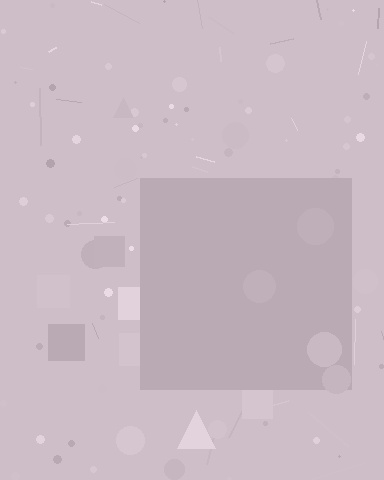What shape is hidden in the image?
A square is hidden in the image.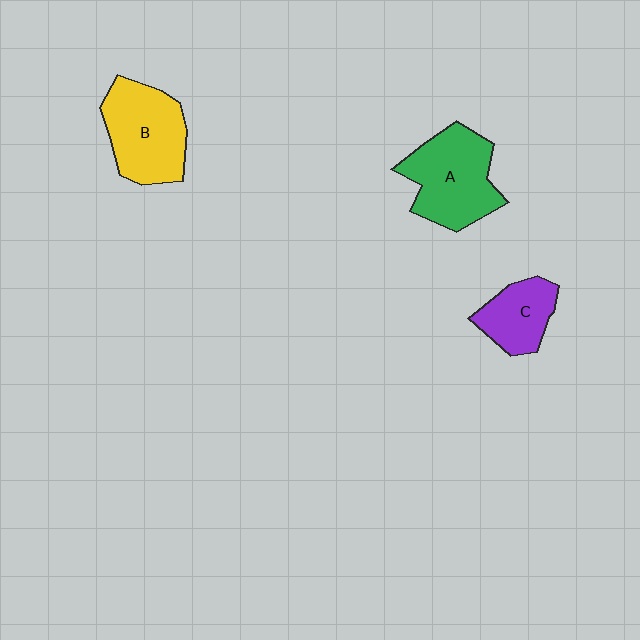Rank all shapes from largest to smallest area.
From largest to smallest: A (green), B (yellow), C (purple).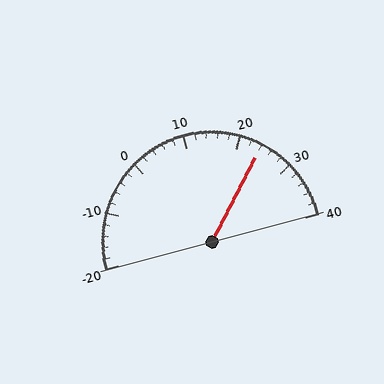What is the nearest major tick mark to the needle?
The nearest major tick mark is 20.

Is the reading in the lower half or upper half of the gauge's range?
The reading is in the upper half of the range (-20 to 40).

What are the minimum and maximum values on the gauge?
The gauge ranges from -20 to 40.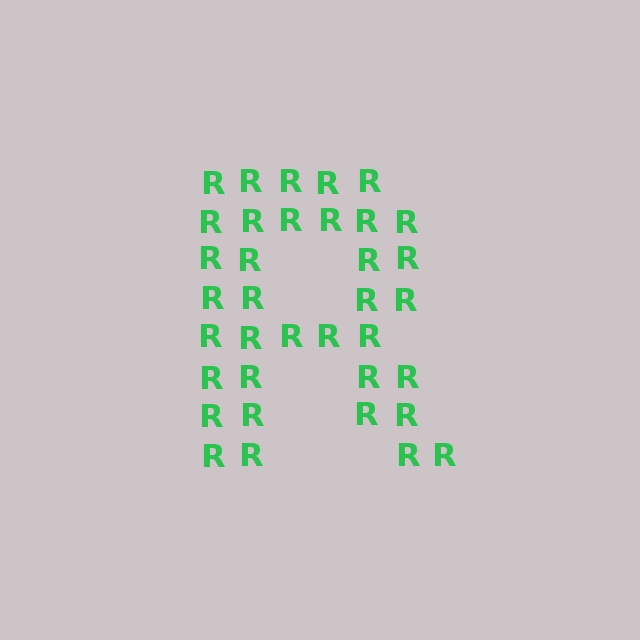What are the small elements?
The small elements are letter R's.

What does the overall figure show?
The overall figure shows the letter R.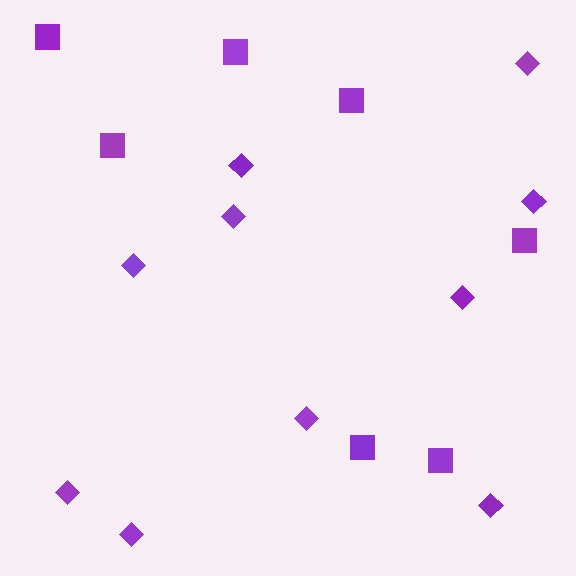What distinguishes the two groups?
There are 2 groups: one group of squares (7) and one group of diamonds (10).